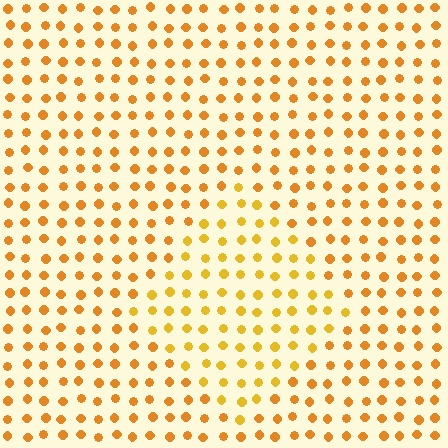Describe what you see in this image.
The image is filled with small orange elements in a uniform arrangement. A diamond-shaped region is visible where the elements are tinted to a slightly different hue, forming a subtle color boundary.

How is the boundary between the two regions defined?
The boundary is defined purely by a slight shift in hue (about 16 degrees). Spacing, size, and orientation are identical on both sides.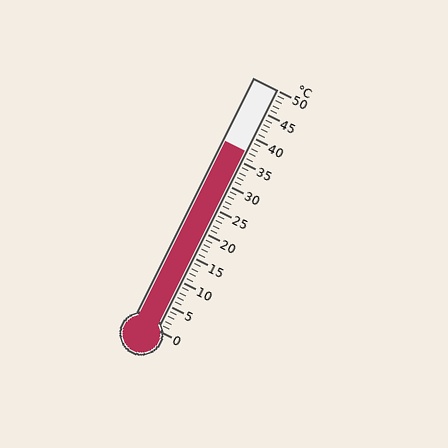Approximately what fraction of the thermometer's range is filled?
The thermometer is filled to approximately 75% of its range.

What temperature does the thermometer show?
The thermometer shows approximately 37°C.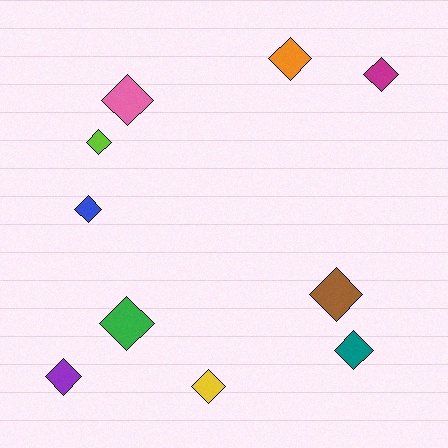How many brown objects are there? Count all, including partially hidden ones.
There is 1 brown object.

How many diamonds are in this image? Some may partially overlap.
There are 10 diamonds.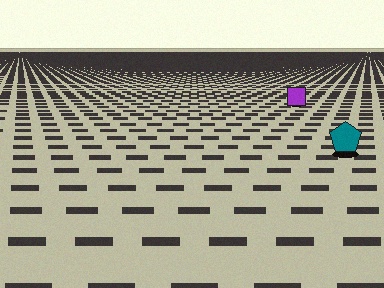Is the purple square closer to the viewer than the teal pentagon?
No. The teal pentagon is closer — you can tell from the texture gradient: the ground texture is coarser near it.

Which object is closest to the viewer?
The teal pentagon is closest. The texture marks near it are larger and more spread out.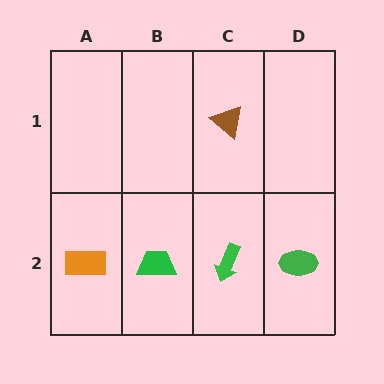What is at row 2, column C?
A green arrow.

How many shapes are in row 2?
4 shapes.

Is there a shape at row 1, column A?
No, that cell is empty.